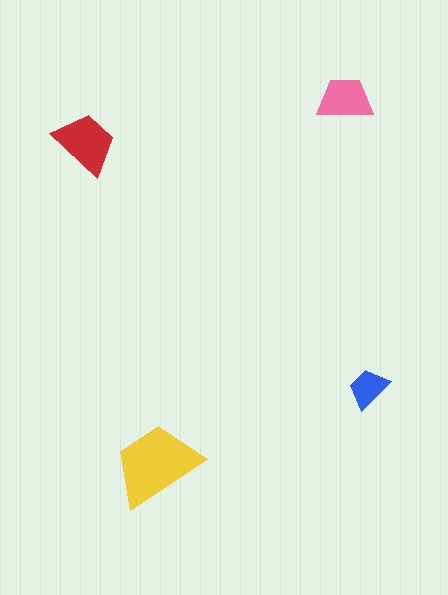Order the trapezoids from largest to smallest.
the yellow one, the red one, the pink one, the blue one.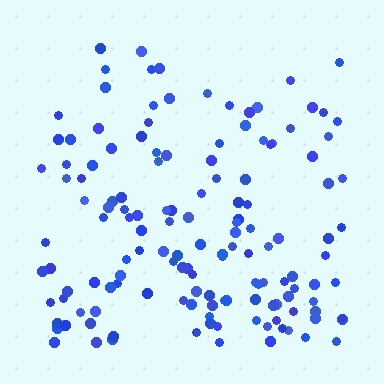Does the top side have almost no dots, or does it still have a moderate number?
Still a moderate number, just noticeably fewer than the bottom.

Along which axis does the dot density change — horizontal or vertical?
Vertical.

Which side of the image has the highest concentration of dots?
The bottom.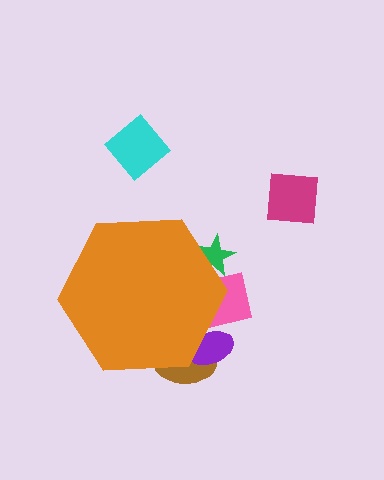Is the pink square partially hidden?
Yes, the pink square is partially hidden behind the orange hexagon.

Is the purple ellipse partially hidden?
Yes, the purple ellipse is partially hidden behind the orange hexagon.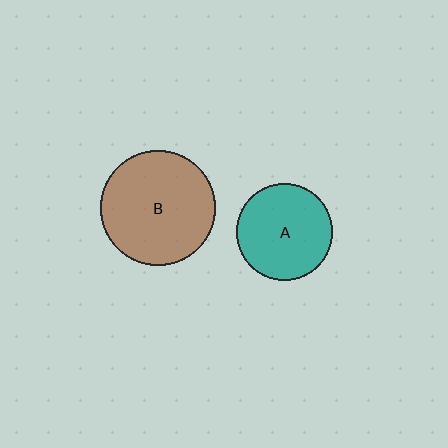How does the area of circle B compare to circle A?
Approximately 1.4 times.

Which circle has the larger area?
Circle B (brown).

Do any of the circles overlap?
No, none of the circles overlap.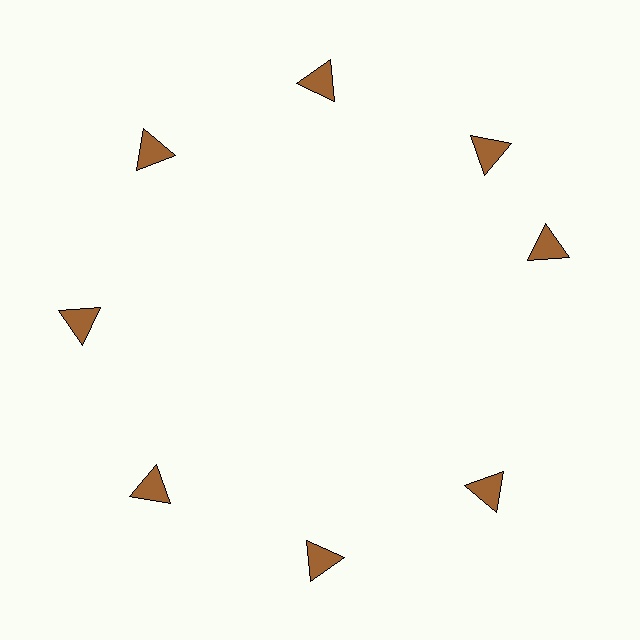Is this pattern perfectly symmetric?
No. The 8 brown triangles are arranged in a ring, but one element near the 3 o'clock position is rotated out of alignment along the ring, breaking the 8-fold rotational symmetry.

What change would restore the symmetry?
The symmetry would be restored by rotating it back into even spacing with its neighbors so that all 8 triangles sit at equal angles and equal distance from the center.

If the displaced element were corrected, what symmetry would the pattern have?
It would have 8-fold rotational symmetry — the pattern would map onto itself every 45 degrees.